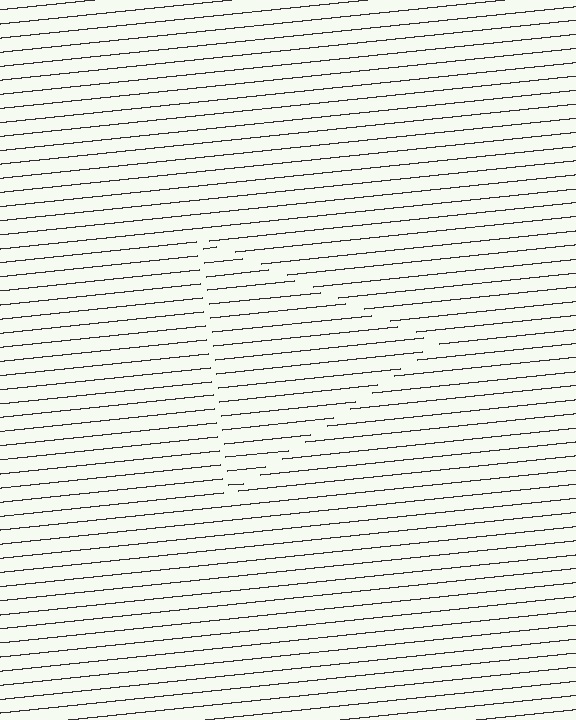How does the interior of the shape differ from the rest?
The interior of the shape contains the same grating, shifted by half a period — the contour is defined by the phase discontinuity where line-ends from the inner and outer gratings abut.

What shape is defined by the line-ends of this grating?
An illusory triangle. The interior of the shape contains the same grating, shifted by half a period — the contour is defined by the phase discontinuity where line-ends from the inner and outer gratings abut.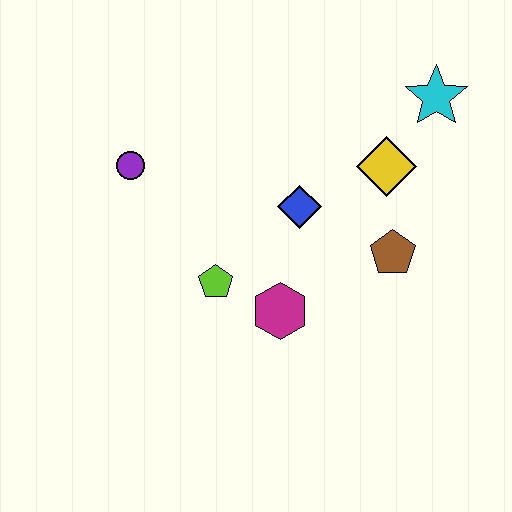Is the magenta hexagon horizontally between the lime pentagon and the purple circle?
No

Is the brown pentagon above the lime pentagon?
Yes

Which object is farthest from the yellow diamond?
The purple circle is farthest from the yellow diamond.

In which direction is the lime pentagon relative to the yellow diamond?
The lime pentagon is to the left of the yellow diamond.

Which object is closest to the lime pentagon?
The magenta hexagon is closest to the lime pentagon.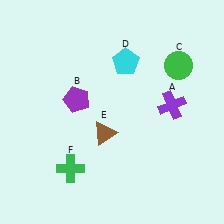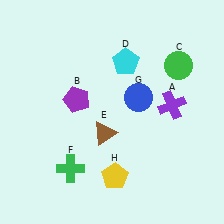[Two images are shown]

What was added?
A blue circle (G), a yellow pentagon (H) were added in Image 2.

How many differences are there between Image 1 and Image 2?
There are 2 differences between the two images.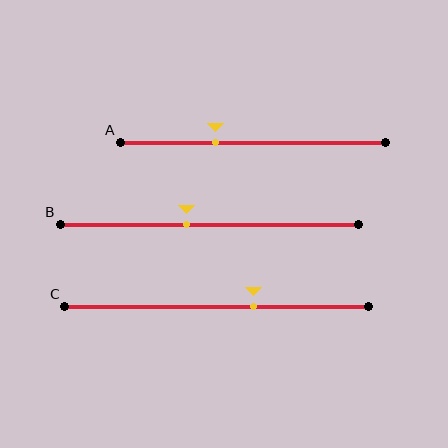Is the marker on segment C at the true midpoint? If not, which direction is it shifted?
No, the marker on segment C is shifted to the right by about 12% of the segment length.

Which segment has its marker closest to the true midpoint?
Segment B has its marker closest to the true midpoint.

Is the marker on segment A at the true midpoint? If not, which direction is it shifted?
No, the marker on segment A is shifted to the left by about 14% of the segment length.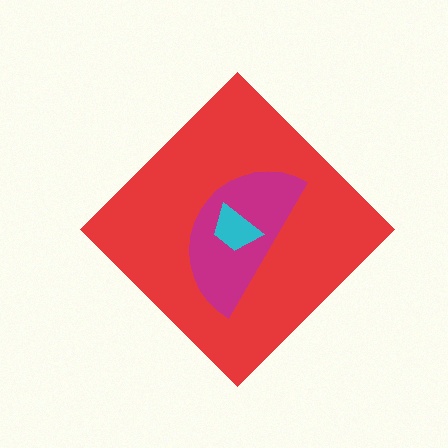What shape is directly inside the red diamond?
The magenta semicircle.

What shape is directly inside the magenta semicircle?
The cyan trapezoid.